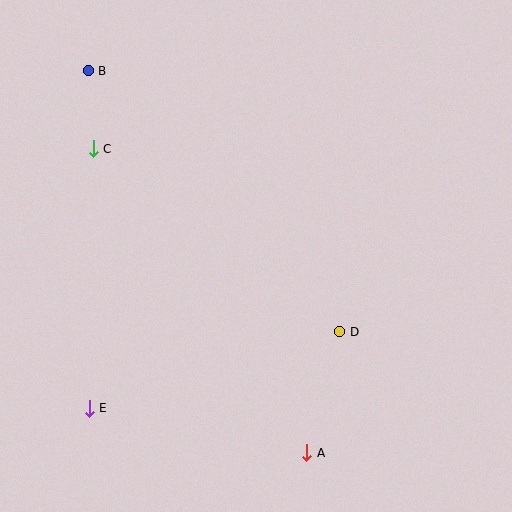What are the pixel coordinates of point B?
Point B is at (88, 71).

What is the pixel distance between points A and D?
The distance between A and D is 125 pixels.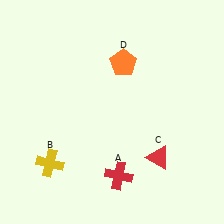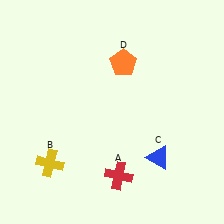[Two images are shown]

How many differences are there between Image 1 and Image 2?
There is 1 difference between the two images.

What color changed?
The triangle (C) changed from red in Image 1 to blue in Image 2.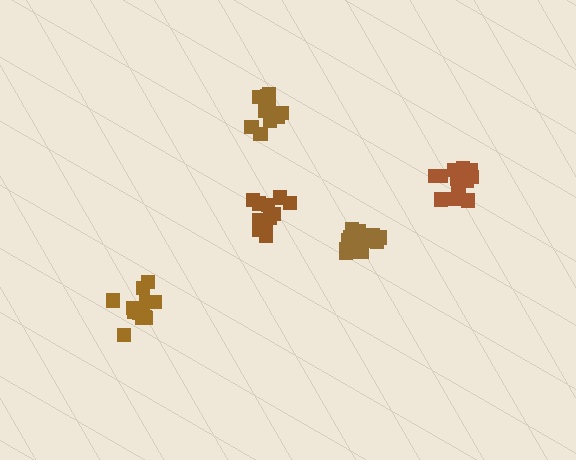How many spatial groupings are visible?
There are 5 spatial groupings.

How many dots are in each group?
Group 1: 13 dots, Group 2: 13 dots, Group 3: 13 dots, Group 4: 17 dots, Group 5: 16 dots (72 total).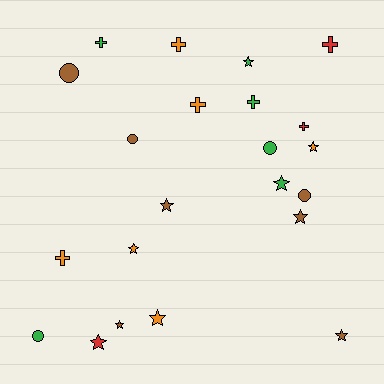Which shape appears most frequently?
Star, with 10 objects.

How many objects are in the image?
There are 22 objects.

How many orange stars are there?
There are 3 orange stars.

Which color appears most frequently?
Brown, with 7 objects.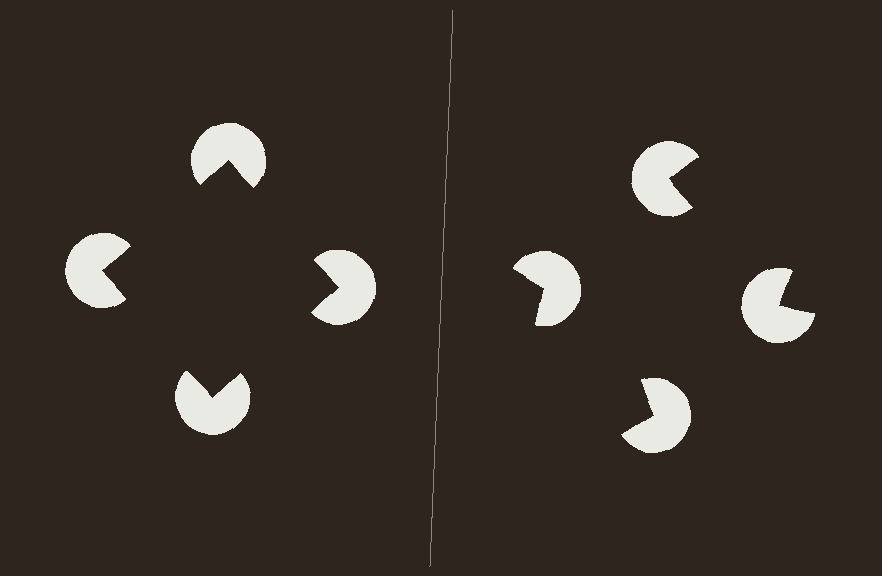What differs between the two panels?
The pac-man discs are positioned identically on both sides; only the wedge orientations differ. On the left they align to a square; on the right they are misaligned.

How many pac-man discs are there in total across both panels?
8 — 4 on each side.